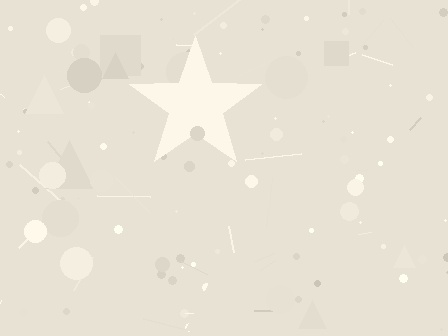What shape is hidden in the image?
A star is hidden in the image.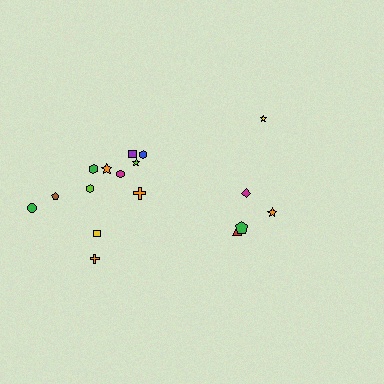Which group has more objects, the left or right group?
The left group.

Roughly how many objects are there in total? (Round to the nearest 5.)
Roughly 15 objects in total.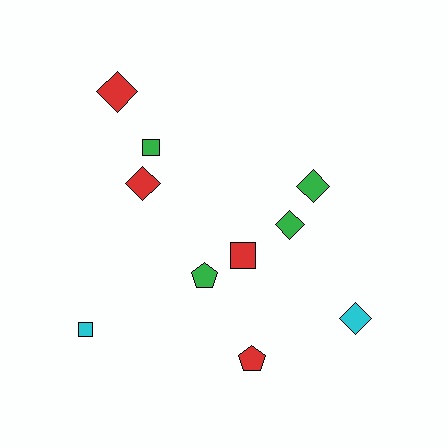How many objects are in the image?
There are 10 objects.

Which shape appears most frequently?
Diamond, with 5 objects.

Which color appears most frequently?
Red, with 4 objects.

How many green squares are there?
There is 1 green square.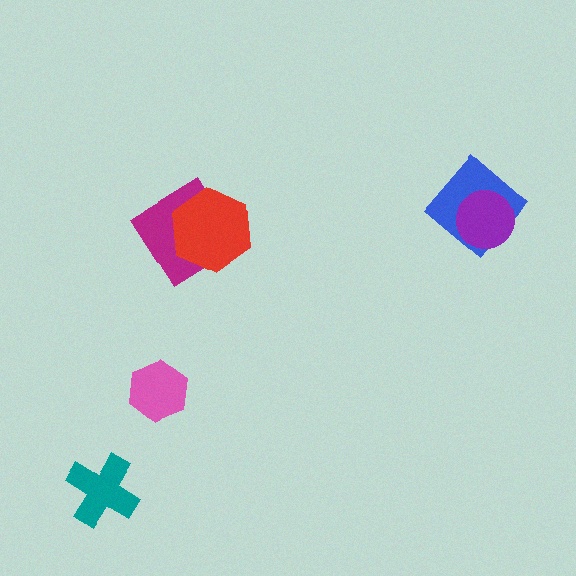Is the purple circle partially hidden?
No, no other shape covers it.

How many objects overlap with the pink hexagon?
0 objects overlap with the pink hexagon.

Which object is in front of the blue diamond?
The purple circle is in front of the blue diamond.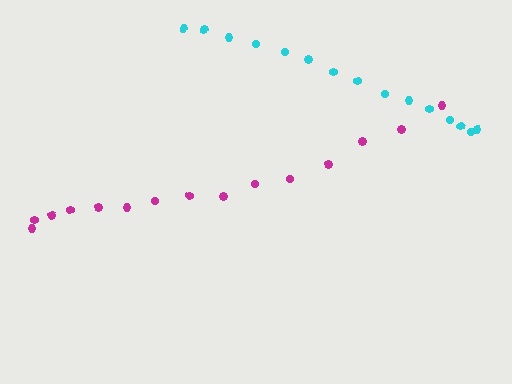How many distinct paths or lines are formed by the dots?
There are 2 distinct paths.